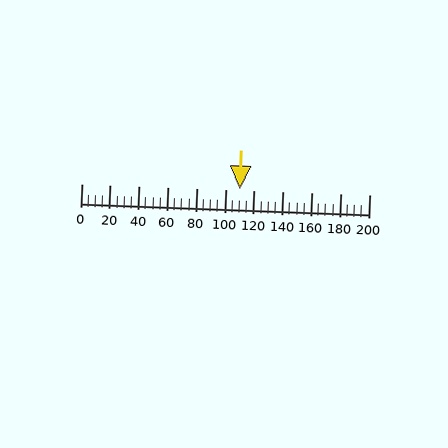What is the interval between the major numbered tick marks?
The major tick marks are spaced 20 units apart.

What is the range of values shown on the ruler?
The ruler shows values from 0 to 200.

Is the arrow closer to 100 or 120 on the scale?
The arrow is closer to 120.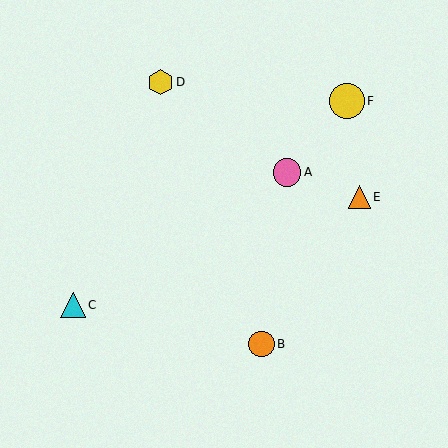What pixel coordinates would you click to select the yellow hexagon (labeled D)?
Click at (161, 82) to select the yellow hexagon D.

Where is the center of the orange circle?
The center of the orange circle is at (261, 344).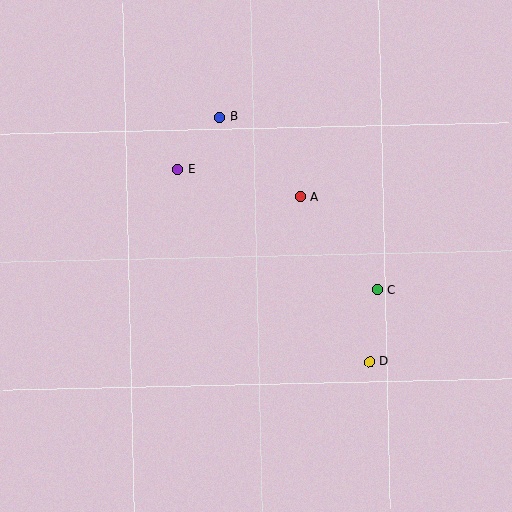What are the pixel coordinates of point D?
Point D is at (370, 362).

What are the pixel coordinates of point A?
Point A is at (300, 197).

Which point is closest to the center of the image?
Point A at (300, 197) is closest to the center.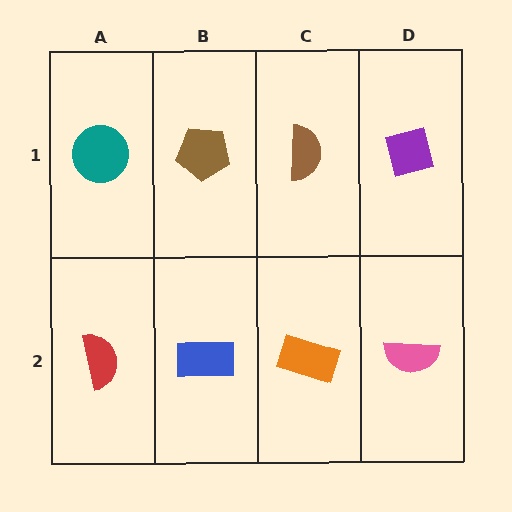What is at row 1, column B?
A brown pentagon.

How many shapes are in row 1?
4 shapes.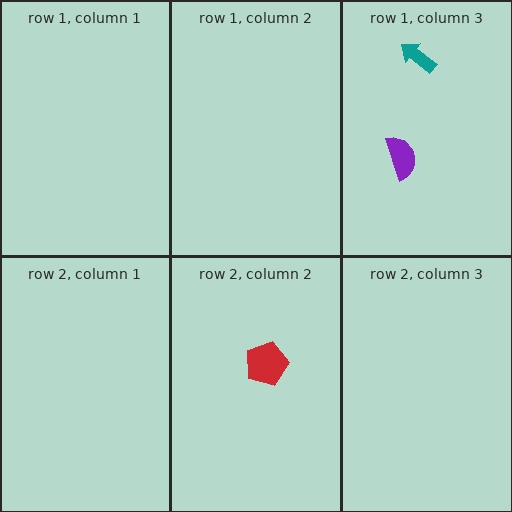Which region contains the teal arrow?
The row 1, column 3 region.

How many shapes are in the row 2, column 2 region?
1.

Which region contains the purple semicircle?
The row 1, column 3 region.